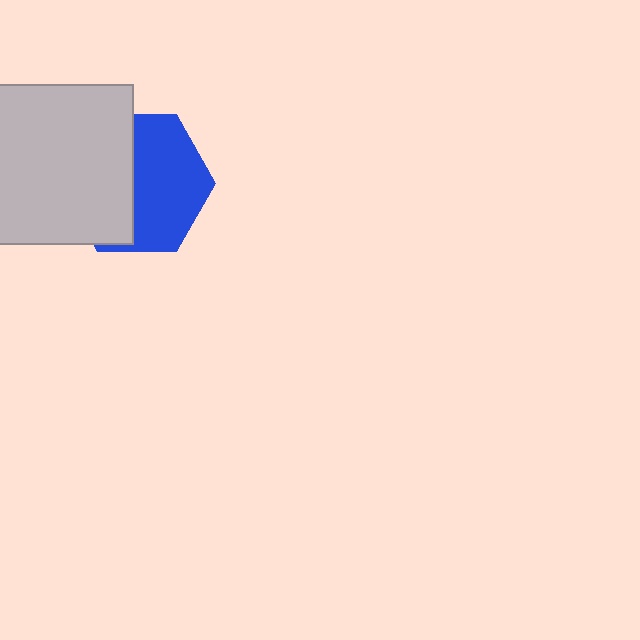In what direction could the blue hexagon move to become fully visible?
The blue hexagon could move right. That would shift it out from behind the light gray rectangle entirely.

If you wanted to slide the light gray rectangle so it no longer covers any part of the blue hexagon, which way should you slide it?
Slide it left — that is the most direct way to separate the two shapes.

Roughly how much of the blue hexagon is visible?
About half of it is visible (roughly 54%).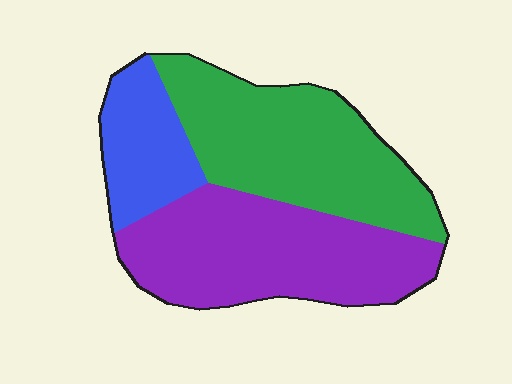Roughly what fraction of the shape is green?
Green covers roughly 40% of the shape.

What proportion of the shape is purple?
Purple covers about 40% of the shape.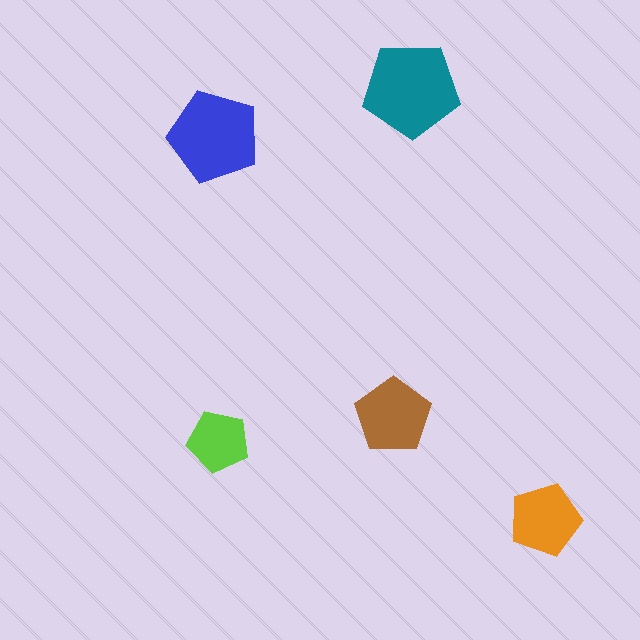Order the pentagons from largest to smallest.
the teal one, the blue one, the brown one, the orange one, the lime one.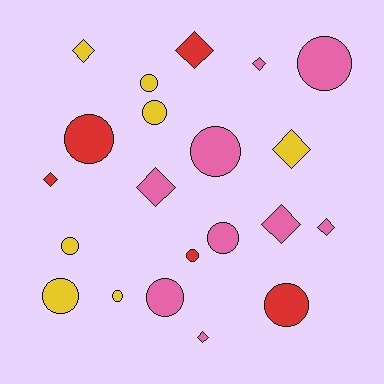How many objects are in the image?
There are 21 objects.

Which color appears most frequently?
Pink, with 9 objects.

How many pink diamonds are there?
There are 5 pink diamonds.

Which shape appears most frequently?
Circle, with 12 objects.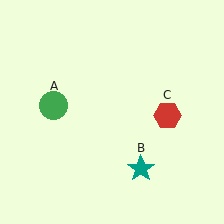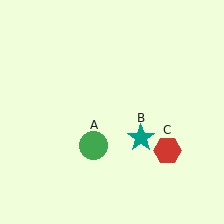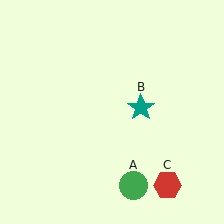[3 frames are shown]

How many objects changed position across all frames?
3 objects changed position: green circle (object A), teal star (object B), red hexagon (object C).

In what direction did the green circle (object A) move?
The green circle (object A) moved down and to the right.